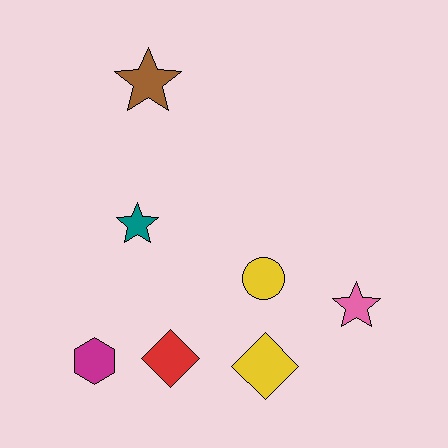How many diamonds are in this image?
There are 2 diamonds.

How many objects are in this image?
There are 7 objects.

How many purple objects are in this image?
There are no purple objects.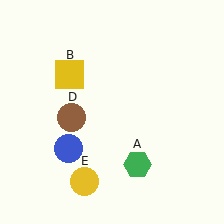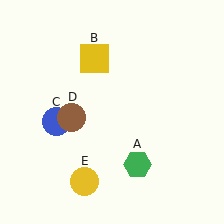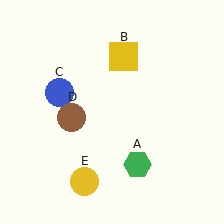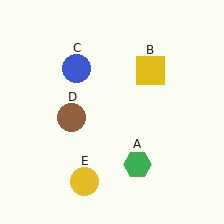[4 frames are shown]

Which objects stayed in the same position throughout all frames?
Green hexagon (object A) and brown circle (object D) and yellow circle (object E) remained stationary.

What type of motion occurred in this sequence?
The yellow square (object B), blue circle (object C) rotated clockwise around the center of the scene.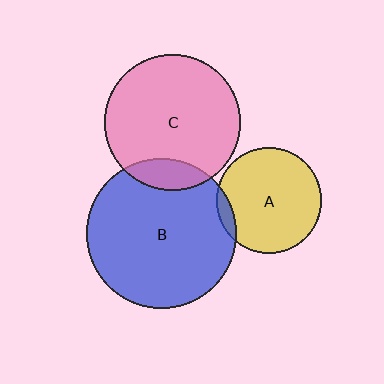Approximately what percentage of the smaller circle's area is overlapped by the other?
Approximately 15%.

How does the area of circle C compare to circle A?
Approximately 1.7 times.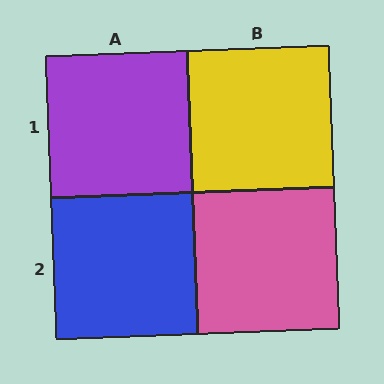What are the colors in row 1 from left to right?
Purple, yellow.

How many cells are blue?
1 cell is blue.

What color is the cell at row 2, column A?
Blue.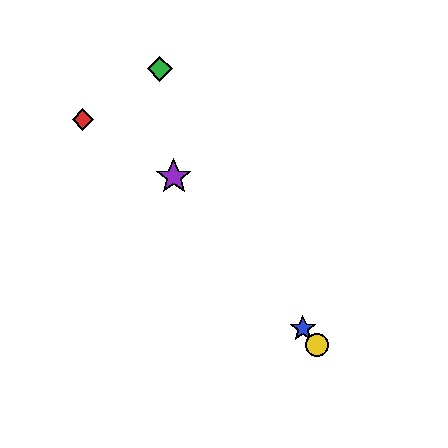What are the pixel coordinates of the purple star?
The purple star is at (174, 177).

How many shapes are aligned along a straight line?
3 shapes (the blue star, the yellow circle, the purple star) are aligned along a straight line.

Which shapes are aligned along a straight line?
The blue star, the yellow circle, the purple star are aligned along a straight line.